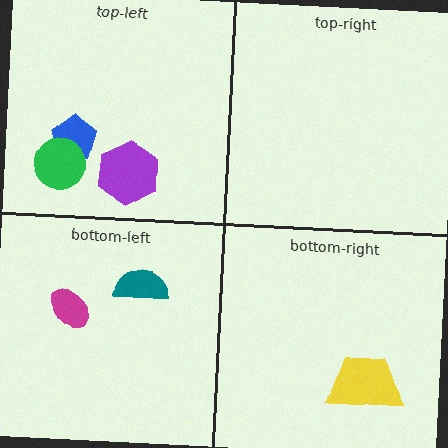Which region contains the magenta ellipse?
The bottom-left region.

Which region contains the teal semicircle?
The bottom-left region.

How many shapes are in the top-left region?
3.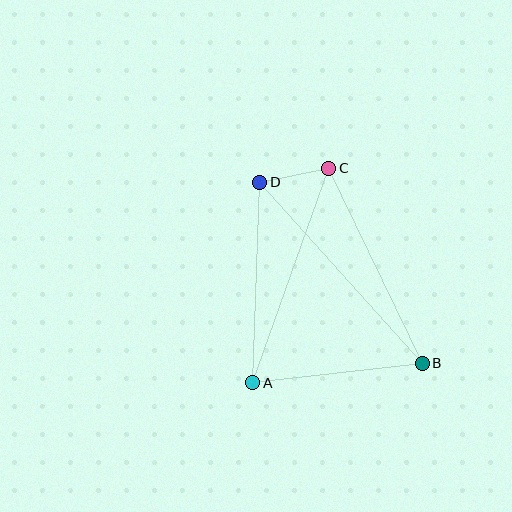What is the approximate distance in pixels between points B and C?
The distance between B and C is approximately 216 pixels.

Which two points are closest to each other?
Points C and D are closest to each other.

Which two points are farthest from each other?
Points B and D are farthest from each other.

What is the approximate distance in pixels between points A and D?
The distance between A and D is approximately 201 pixels.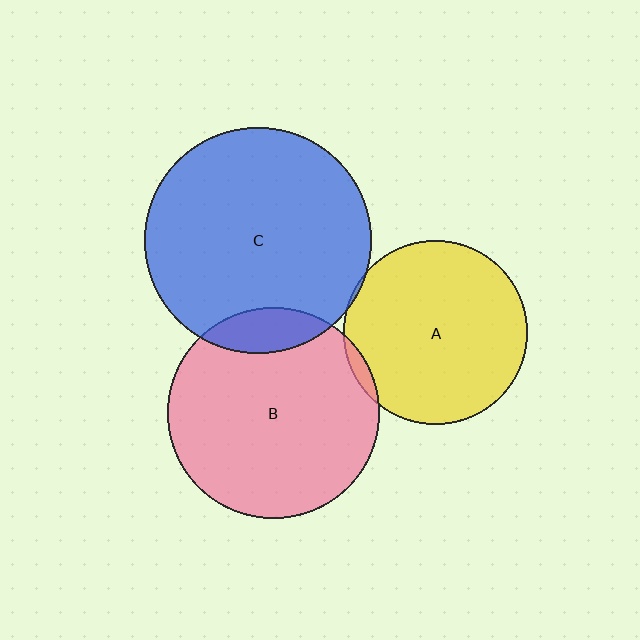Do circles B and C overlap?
Yes.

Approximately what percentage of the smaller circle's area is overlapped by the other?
Approximately 10%.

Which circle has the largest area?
Circle C (blue).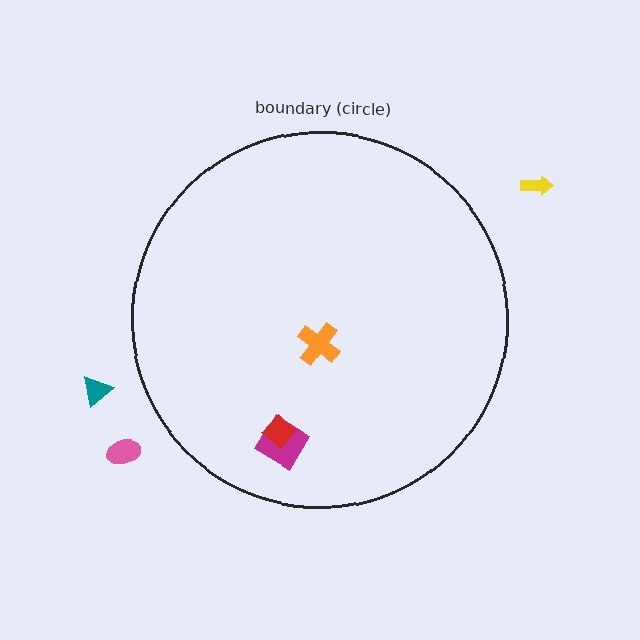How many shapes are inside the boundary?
3 inside, 3 outside.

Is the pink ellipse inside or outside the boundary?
Outside.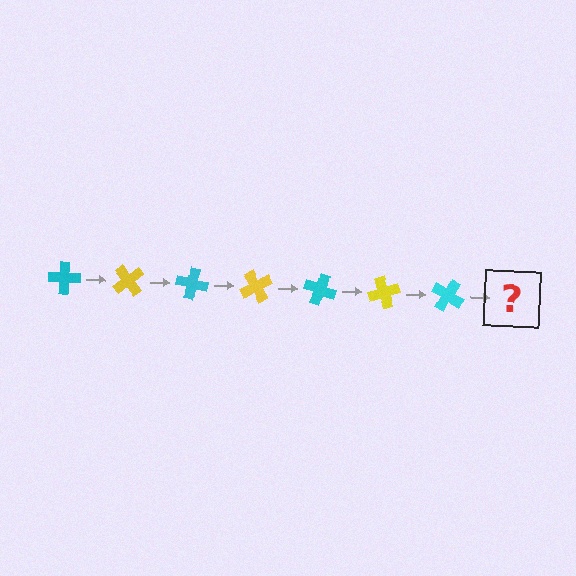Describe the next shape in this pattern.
It should be a yellow cross, rotated 350 degrees from the start.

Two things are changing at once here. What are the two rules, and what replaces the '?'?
The two rules are that it rotates 50 degrees each step and the color cycles through cyan and yellow. The '?' should be a yellow cross, rotated 350 degrees from the start.